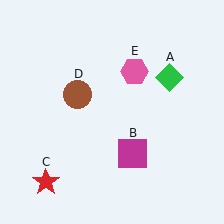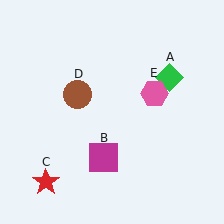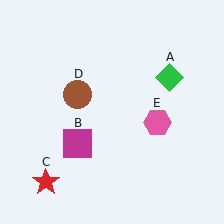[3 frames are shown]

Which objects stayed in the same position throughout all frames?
Green diamond (object A) and red star (object C) and brown circle (object D) remained stationary.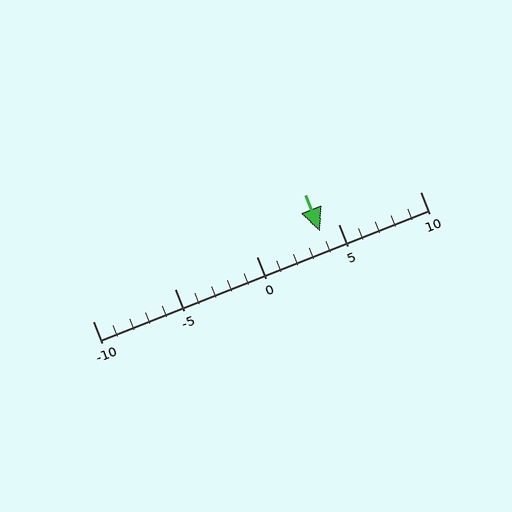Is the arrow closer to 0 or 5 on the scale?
The arrow is closer to 5.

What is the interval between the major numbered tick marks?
The major tick marks are spaced 5 units apart.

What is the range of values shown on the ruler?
The ruler shows values from -10 to 10.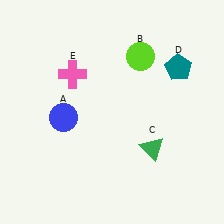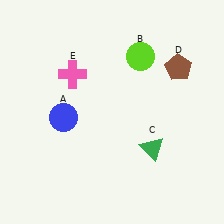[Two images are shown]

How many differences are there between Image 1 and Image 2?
There is 1 difference between the two images.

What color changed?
The pentagon (D) changed from teal in Image 1 to brown in Image 2.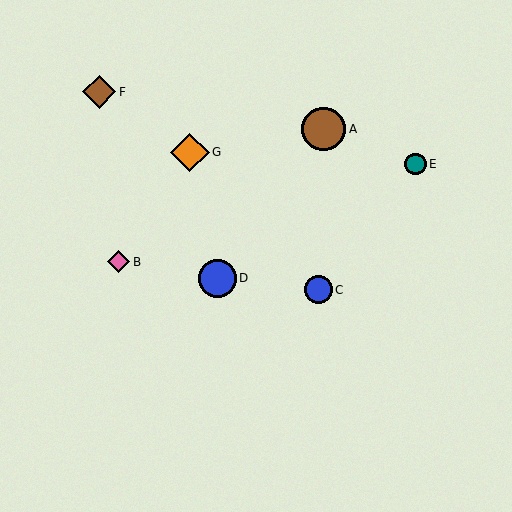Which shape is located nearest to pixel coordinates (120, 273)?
The pink diamond (labeled B) at (118, 262) is nearest to that location.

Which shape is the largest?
The brown circle (labeled A) is the largest.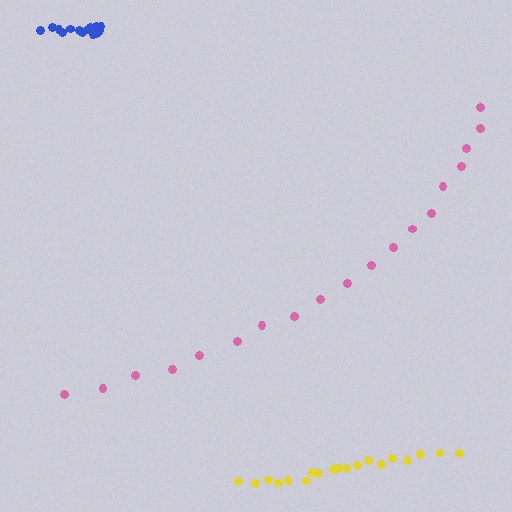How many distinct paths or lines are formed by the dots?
There are 3 distinct paths.